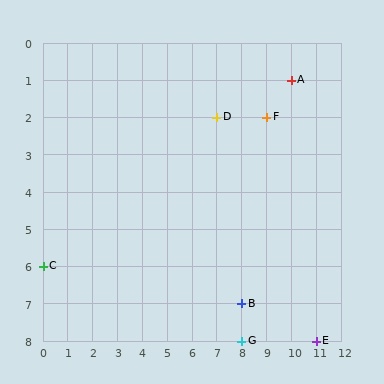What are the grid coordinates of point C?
Point C is at grid coordinates (0, 6).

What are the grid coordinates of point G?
Point G is at grid coordinates (8, 8).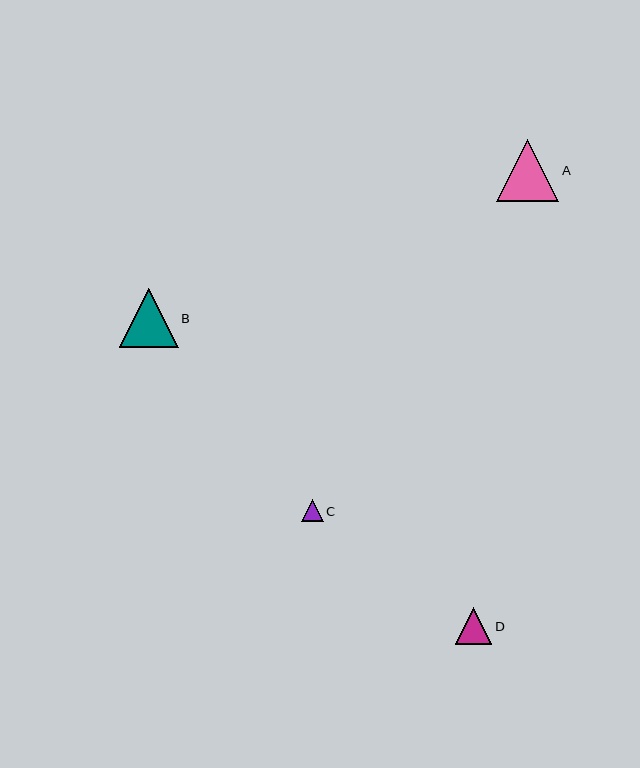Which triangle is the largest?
Triangle A is the largest with a size of approximately 62 pixels.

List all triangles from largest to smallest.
From largest to smallest: A, B, D, C.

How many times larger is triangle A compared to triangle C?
Triangle A is approximately 2.9 times the size of triangle C.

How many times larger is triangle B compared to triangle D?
Triangle B is approximately 1.6 times the size of triangle D.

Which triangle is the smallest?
Triangle C is the smallest with a size of approximately 22 pixels.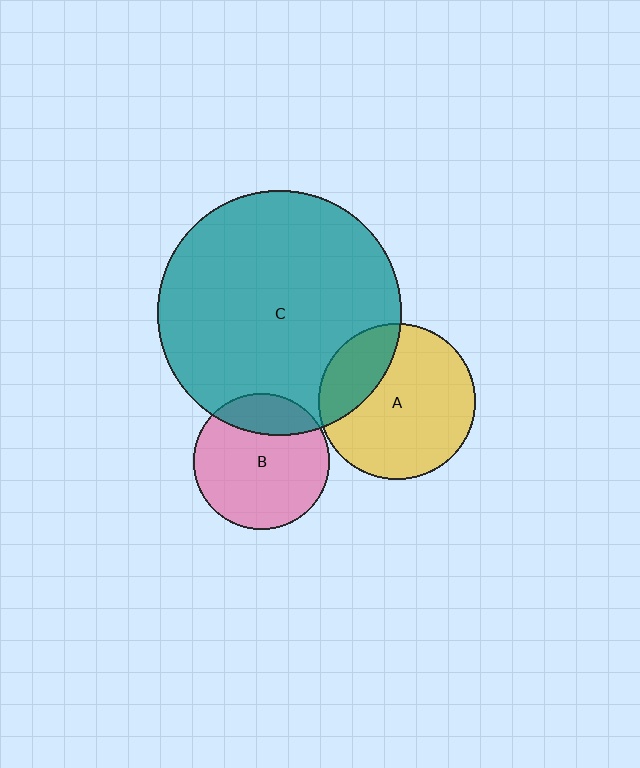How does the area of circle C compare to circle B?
Approximately 3.2 times.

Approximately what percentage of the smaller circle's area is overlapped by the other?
Approximately 25%.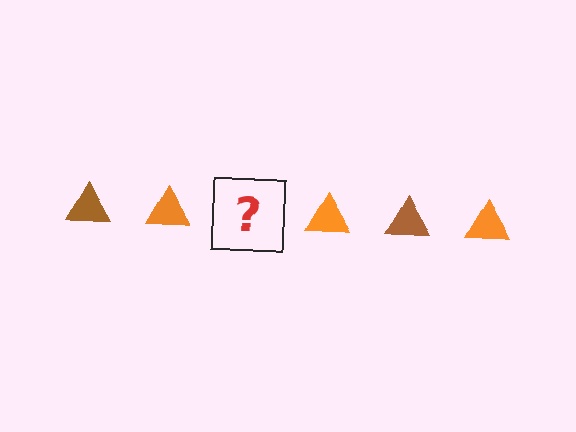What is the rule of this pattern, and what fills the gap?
The rule is that the pattern cycles through brown, orange triangles. The gap should be filled with a brown triangle.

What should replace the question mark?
The question mark should be replaced with a brown triangle.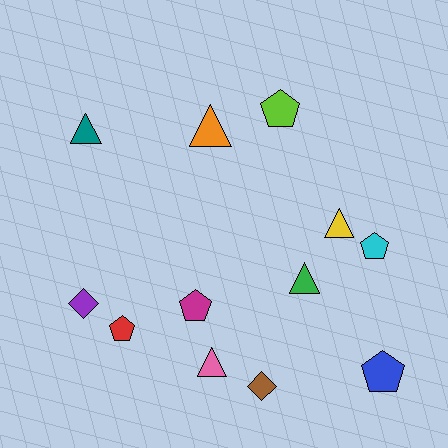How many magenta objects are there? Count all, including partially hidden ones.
There is 1 magenta object.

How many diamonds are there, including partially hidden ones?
There are 2 diamonds.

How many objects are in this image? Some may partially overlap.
There are 12 objects.